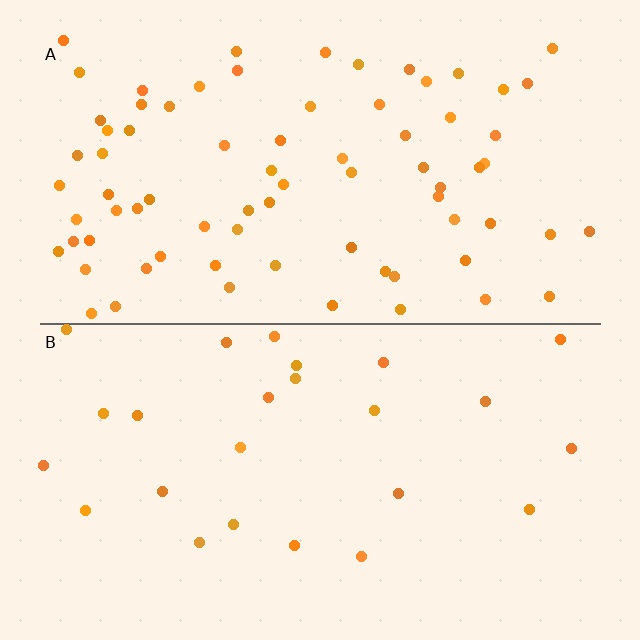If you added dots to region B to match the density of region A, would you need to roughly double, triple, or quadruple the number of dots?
Approximately triple.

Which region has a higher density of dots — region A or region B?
A (the top).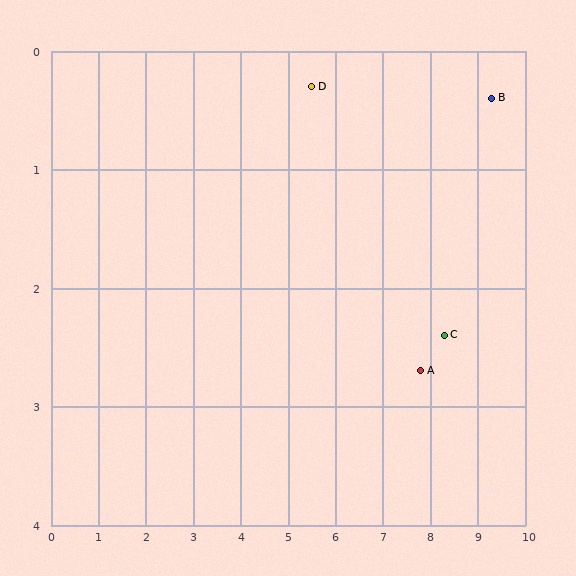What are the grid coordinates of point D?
Point D is at approximately (5.5, 0.3).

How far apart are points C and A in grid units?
Points C and A are about 0.6 grid units apart.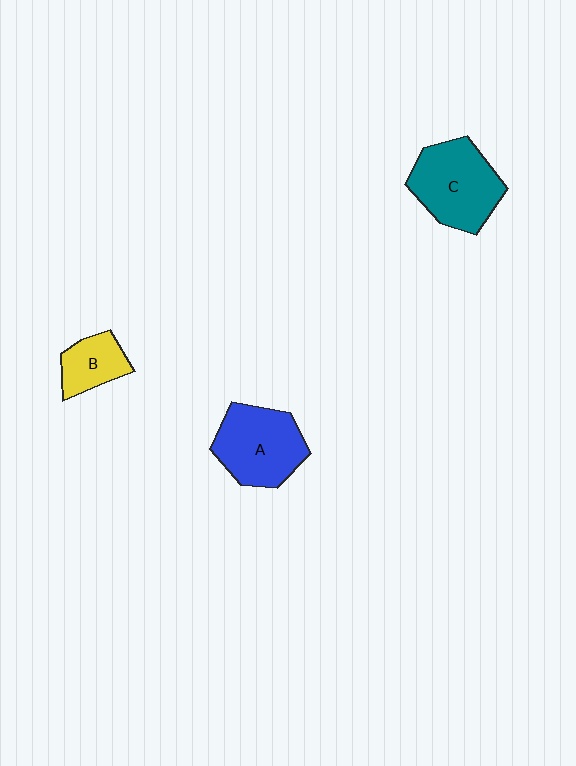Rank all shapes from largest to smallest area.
From largest to smallest: C (teal), A (blue), B (yellow).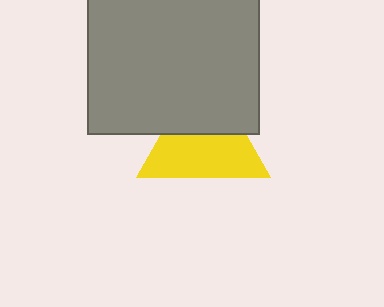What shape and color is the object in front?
The object in front is a gray rectangle.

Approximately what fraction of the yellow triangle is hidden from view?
Roughly 41% of the yellow triangle is hidden behind the gray rectangle.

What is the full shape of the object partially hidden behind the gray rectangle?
The partially hidden object is a yellow triangle.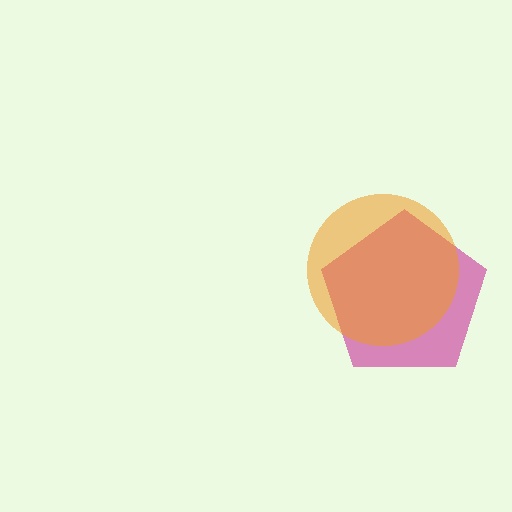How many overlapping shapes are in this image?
There are 2 overlapping shapes in the image.